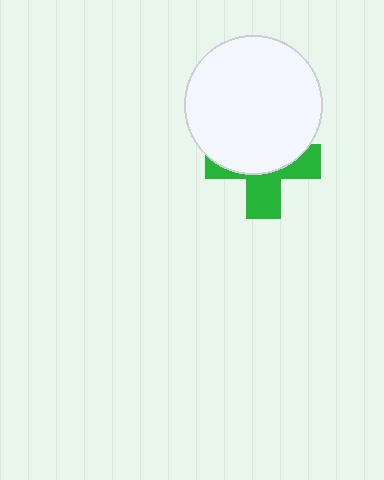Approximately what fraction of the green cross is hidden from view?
Roughly 56% of the green cross is hidden behind the white circle.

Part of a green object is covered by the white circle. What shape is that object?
It is a cross.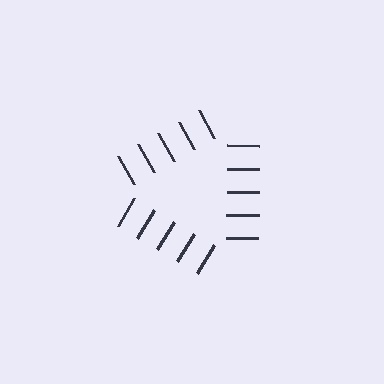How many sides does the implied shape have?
3 sides — the line-ends trace a triangle.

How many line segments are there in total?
15 — 5 along each of the 3 edges.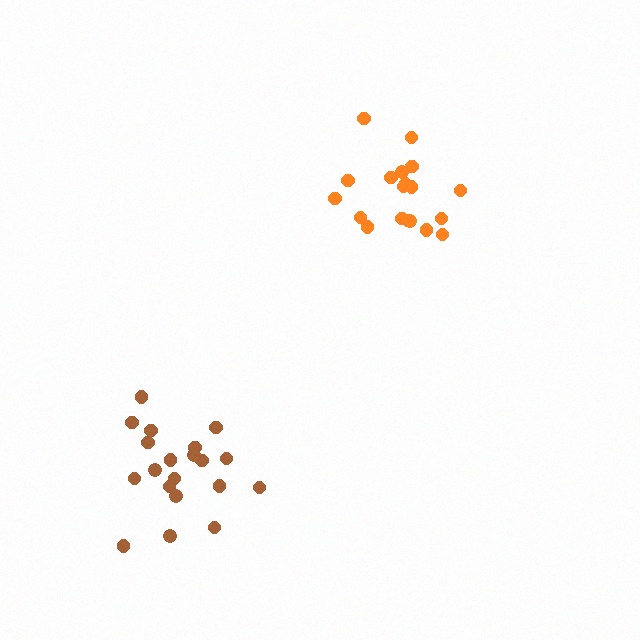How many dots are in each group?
Group 1: 19 dots, Group 2: 20 dots (39 total).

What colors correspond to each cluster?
The clusters are colored: orange, brown.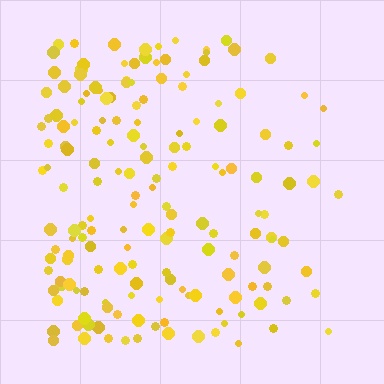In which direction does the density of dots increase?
From right to left, with the left side densest.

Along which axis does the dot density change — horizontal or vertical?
Horizontal.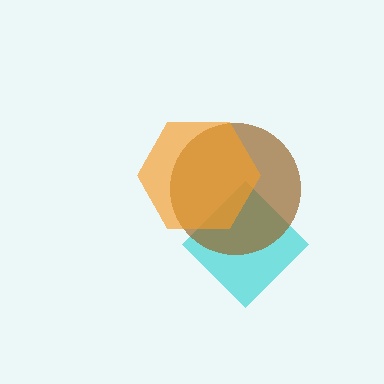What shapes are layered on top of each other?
The layered shapes are: a cyan diamond, a brown circle, an orange hexagon.